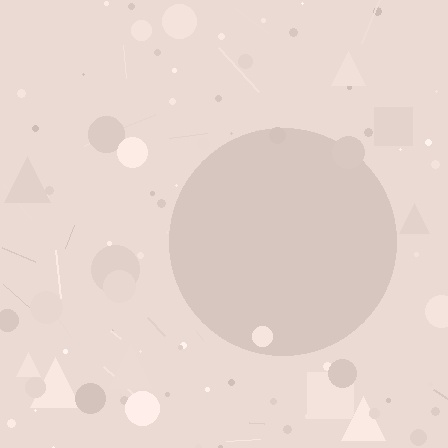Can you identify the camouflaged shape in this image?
The camouflaged shape is a circle.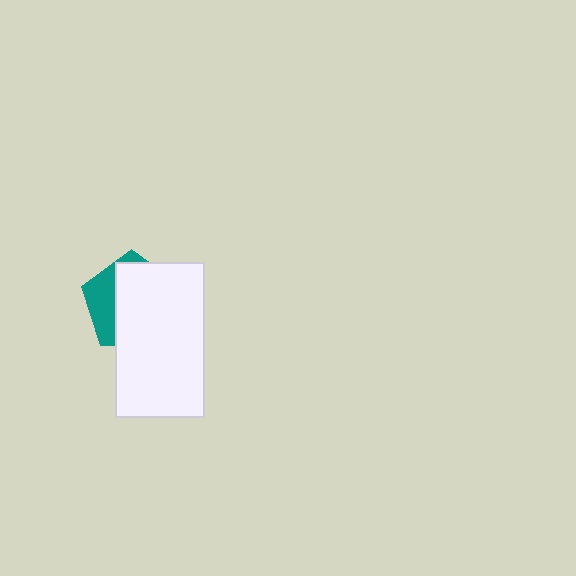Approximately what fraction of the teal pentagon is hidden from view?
Roughly 69% of the teal pentagon is hidden behind the white rectangle.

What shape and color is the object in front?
The object in front is a white rectangle.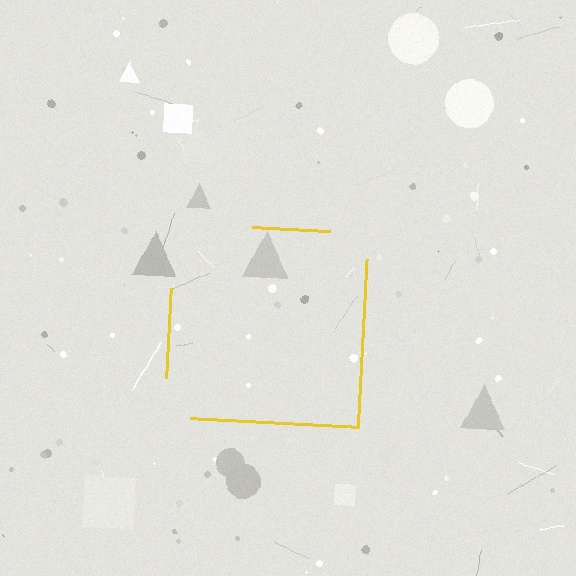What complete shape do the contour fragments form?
The contour fragments form a square.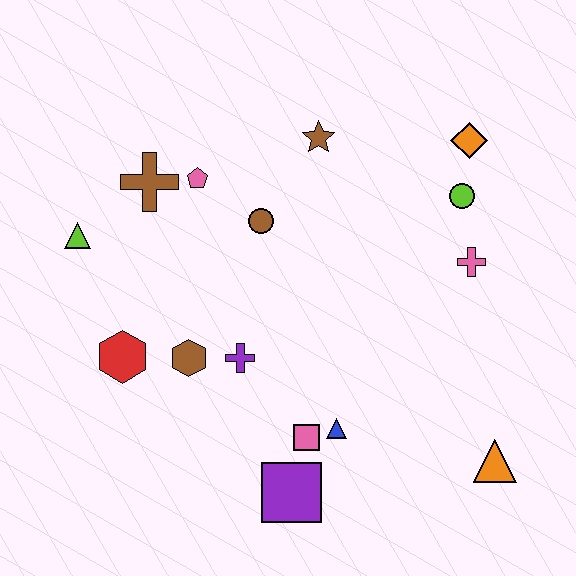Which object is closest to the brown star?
The brown circle is closest to the brown star.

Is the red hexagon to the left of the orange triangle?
Yes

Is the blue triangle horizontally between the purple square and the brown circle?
No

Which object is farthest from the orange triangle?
The lime triangle is farthest from the orange triangle.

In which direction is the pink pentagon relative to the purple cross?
The pink pentagon is above the purple cross.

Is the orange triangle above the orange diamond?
No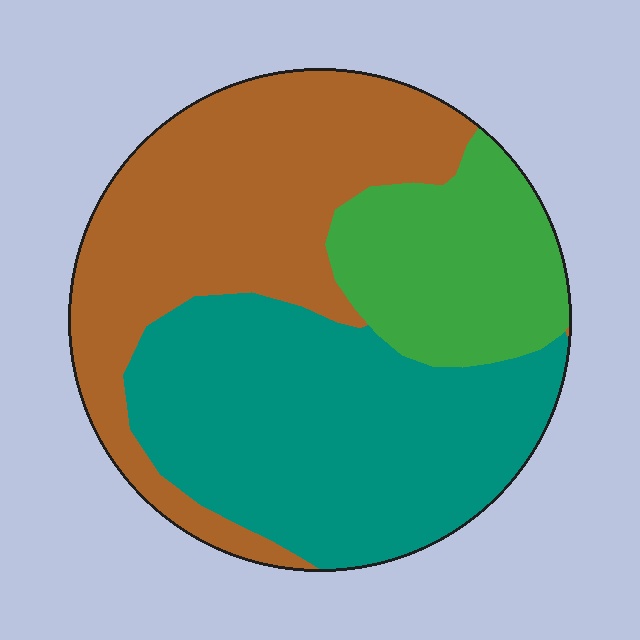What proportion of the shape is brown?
Brown covers around 40% of the shape.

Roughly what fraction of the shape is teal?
Teal covers around 40% of the shape.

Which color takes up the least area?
Green, at roughly 20%.